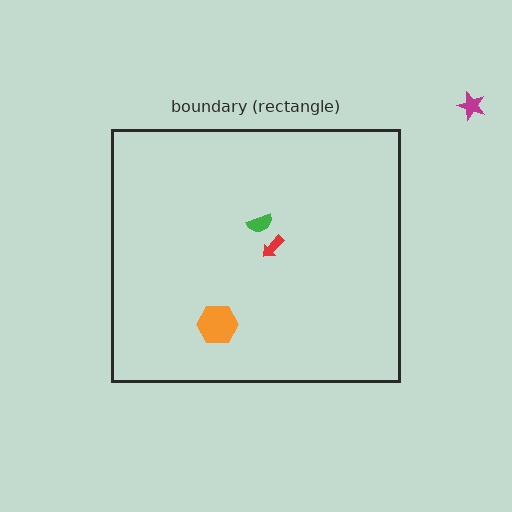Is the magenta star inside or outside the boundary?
Outside.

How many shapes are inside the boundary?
3 inside, 1 outside.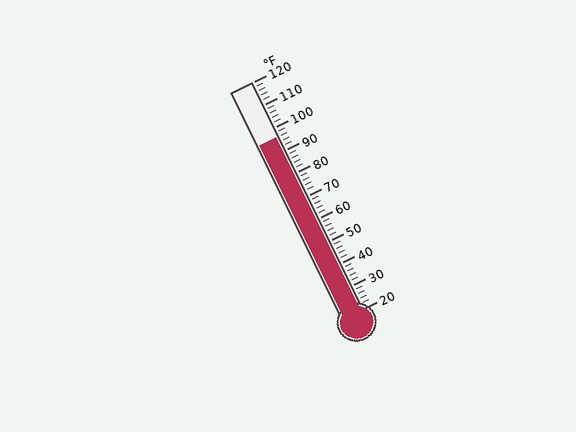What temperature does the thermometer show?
The thermometer shows approximately 96°F.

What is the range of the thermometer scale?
The thermometer scale ranges from 20°F to 120°F.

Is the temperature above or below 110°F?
The temperature is below 110°F.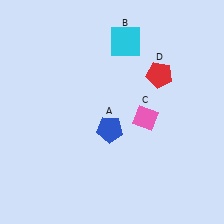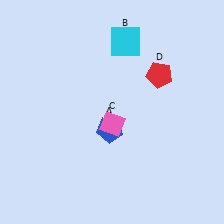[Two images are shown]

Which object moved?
The pink diamond (C) moved left.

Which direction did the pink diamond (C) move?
The pink diamond (C) moved left.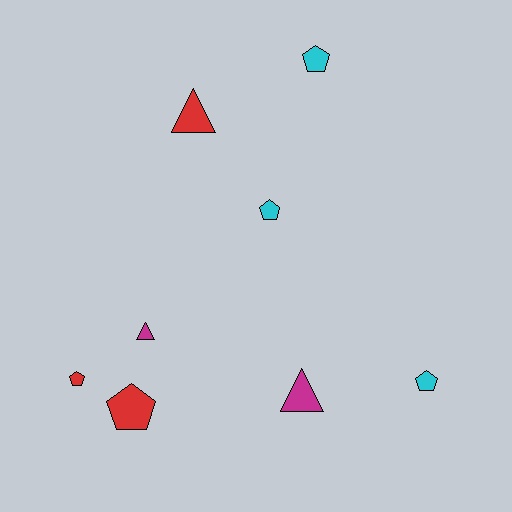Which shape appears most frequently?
Pentagon, with 5 objects.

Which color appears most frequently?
Cyan, with 3 objects.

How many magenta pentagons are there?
There are no magenta pentagons.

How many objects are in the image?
There are 8 objects.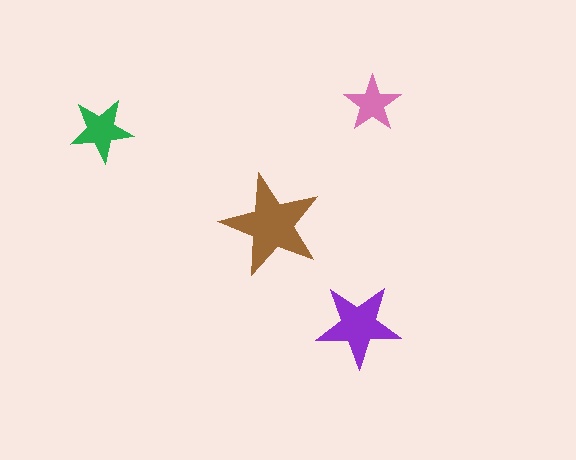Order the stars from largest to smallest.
the brown one, the purple one, the green one, the pink one.